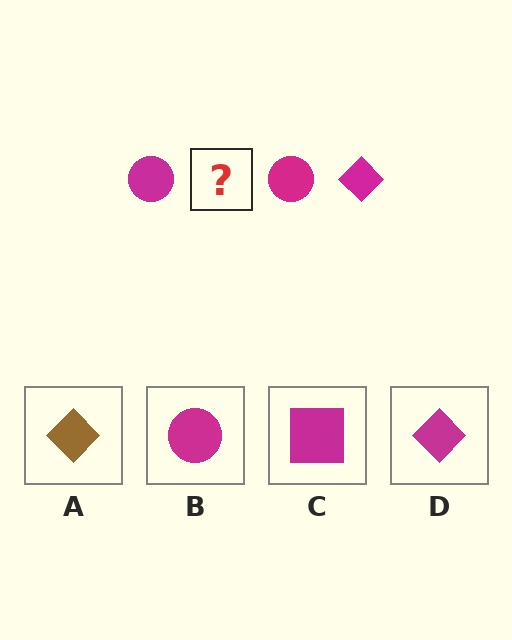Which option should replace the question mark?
Option D.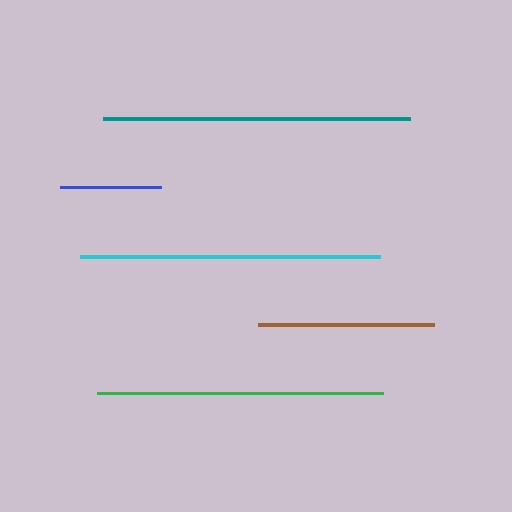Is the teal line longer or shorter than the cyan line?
The teal line is longer than the cyan line.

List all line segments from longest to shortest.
From longest to shortest: teal, cyan, green, brown, blue.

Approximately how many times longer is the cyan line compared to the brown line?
The cyan line is approximately 1.7 times the length of the brown line.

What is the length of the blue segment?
The blue segment is approximately 101 pixels long.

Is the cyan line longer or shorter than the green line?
The cyan line is longer than the green line.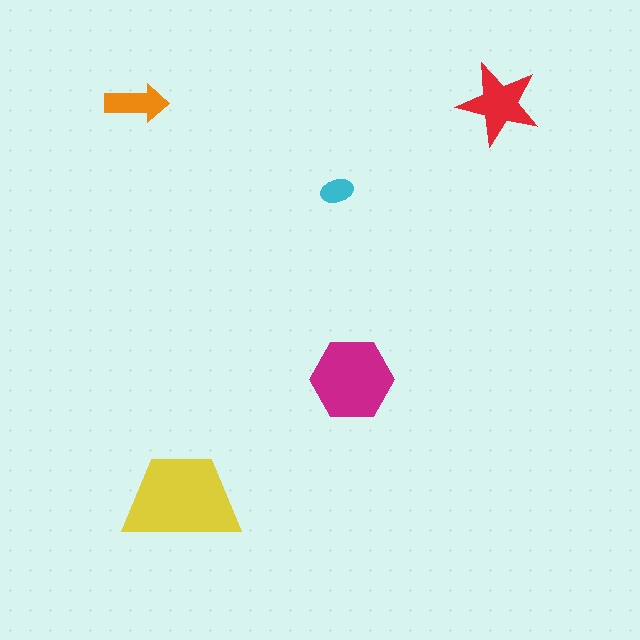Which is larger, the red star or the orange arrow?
The red star.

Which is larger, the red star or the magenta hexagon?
The magenta hexagon.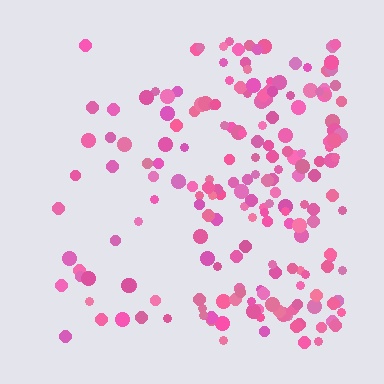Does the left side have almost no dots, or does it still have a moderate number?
Still a moderate number, just noticeably fewer than the right.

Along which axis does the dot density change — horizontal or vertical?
Horizontal.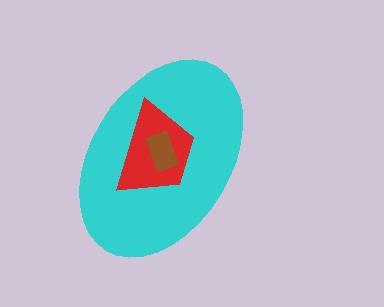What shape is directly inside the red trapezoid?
The brown rectangle.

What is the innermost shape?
The brown rectangle.